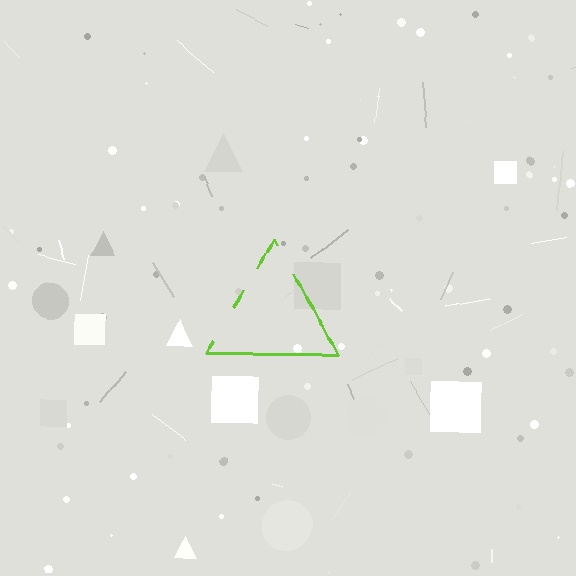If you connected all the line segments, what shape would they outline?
They would outline a triangle.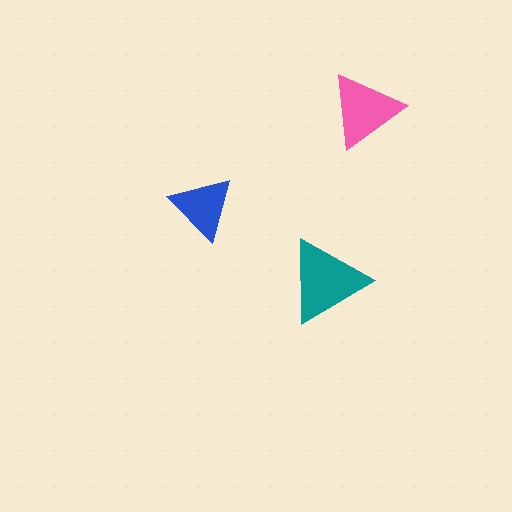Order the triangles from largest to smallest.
the teal one, the pink one, the blue one.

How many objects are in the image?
There are 3 objects in the image.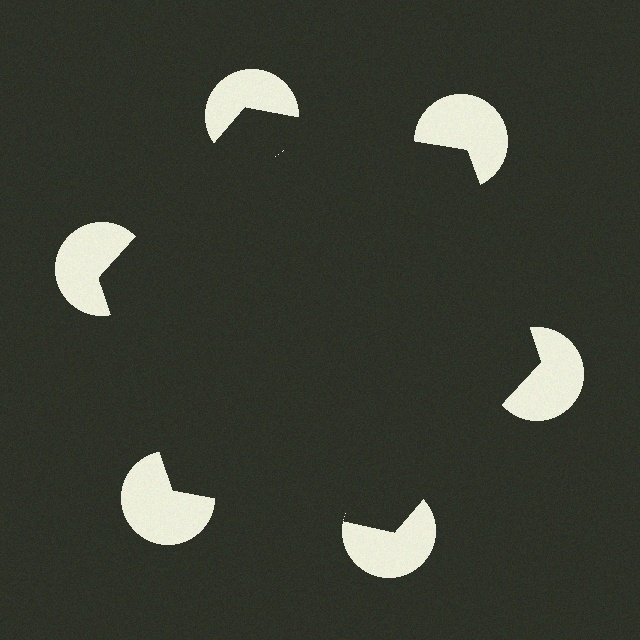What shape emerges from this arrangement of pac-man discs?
An illusory hexagon — its edges are inferred from the aligned wedge cuts in the pac-man discs, not physically drawn.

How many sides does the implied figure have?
6 sides.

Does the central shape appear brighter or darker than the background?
It typically appears slightly darker than the background, even though no actual brightness change is drawn.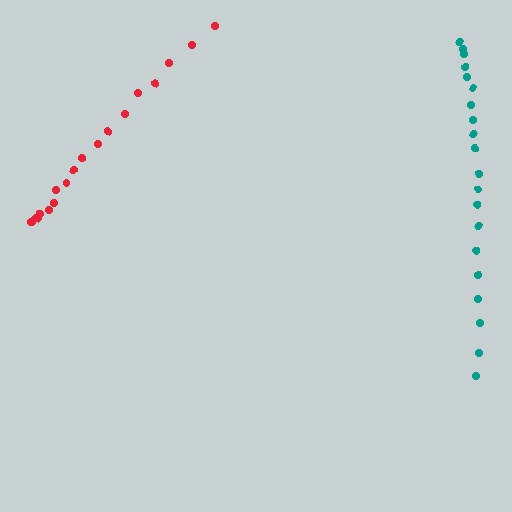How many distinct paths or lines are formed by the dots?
There are 2 distinct paths.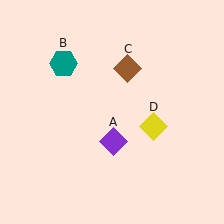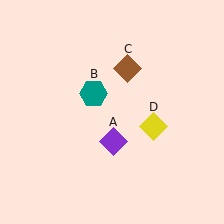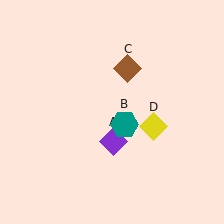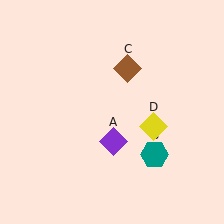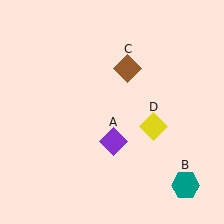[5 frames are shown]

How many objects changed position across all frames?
1 object changed position: teal hexagon (object B).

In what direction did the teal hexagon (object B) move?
The teal hexagon (object B) moved down and to the right.